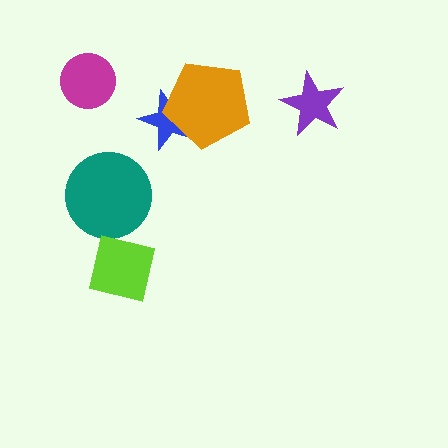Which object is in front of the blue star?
The orange pentagon is in front of the blue star.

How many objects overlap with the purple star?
0 objects overlap with the purple star.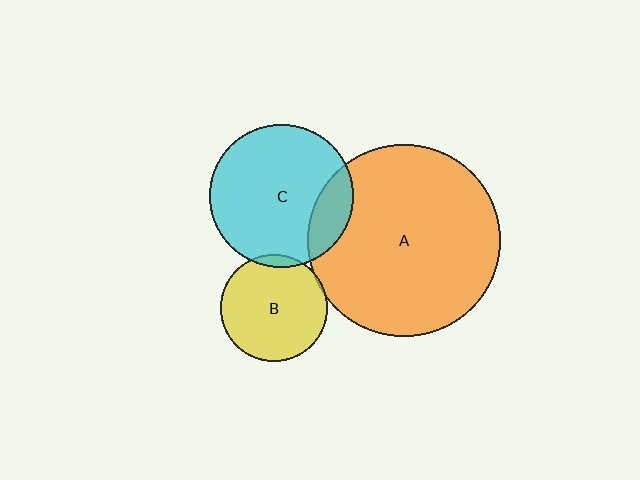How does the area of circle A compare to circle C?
Approximately 1.8 times.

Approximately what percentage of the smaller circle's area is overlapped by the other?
Approximately 5%.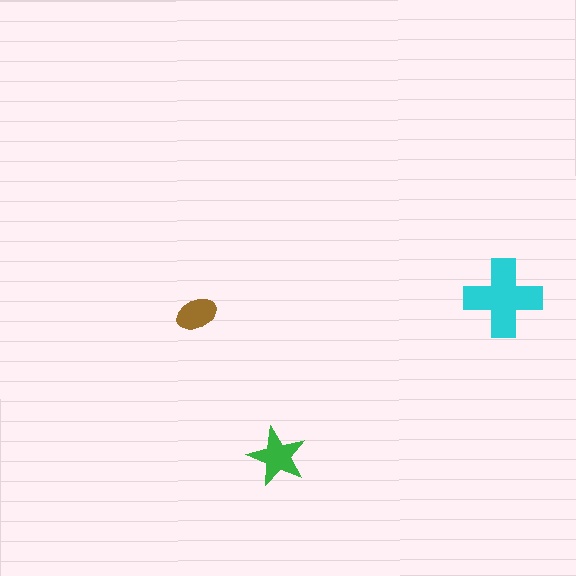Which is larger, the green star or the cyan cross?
The cyan cross.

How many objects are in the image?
There are 3 objects in the image.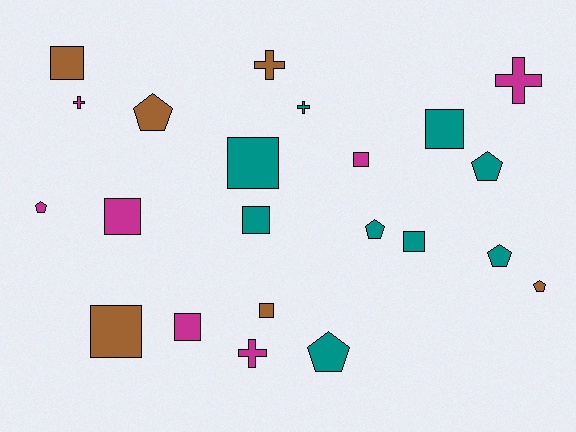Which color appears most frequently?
Teal, with 9 objects.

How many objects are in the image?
There are 22 objects.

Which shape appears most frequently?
Square, with 10 objects.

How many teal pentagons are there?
There are 4 teal pentagons.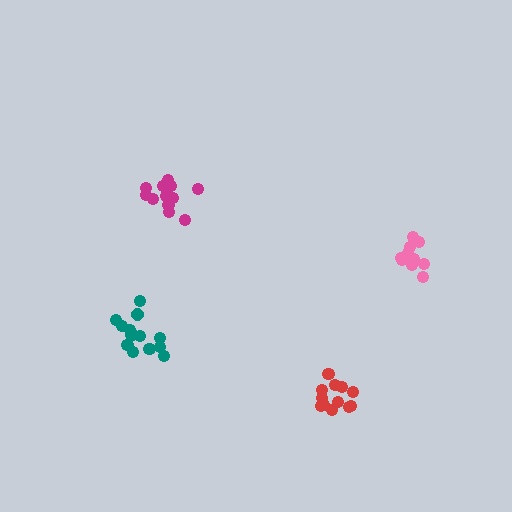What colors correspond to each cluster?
The clusters are colored: red, magenta, pink, teal.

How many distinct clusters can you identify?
There are 4 distinct clusters.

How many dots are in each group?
Group 1: 12 dots, Group 2: 12 dots, Group 3: 10 dots, Group 4: 14 dots (48 total).